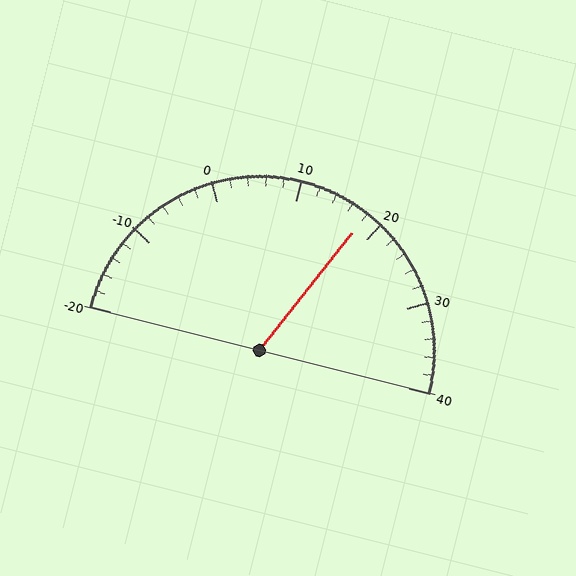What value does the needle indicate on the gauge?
The needle indicates approximately 18.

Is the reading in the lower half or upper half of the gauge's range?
The reading is in the upper half of the range (-20 to 40).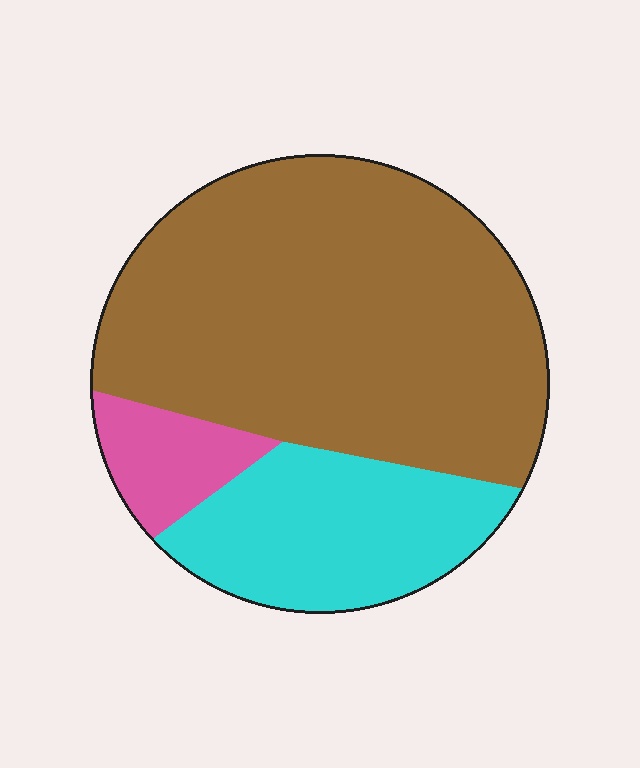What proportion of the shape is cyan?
Cyan covers roughly 25% of the shape.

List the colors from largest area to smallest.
From largest to smallest: brown, cyan, pink.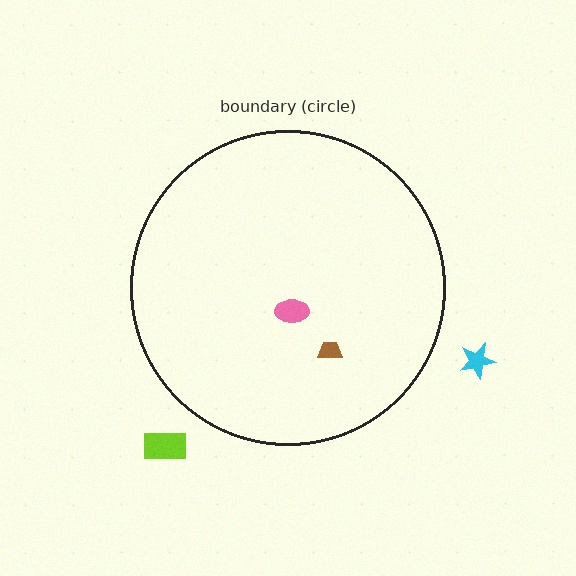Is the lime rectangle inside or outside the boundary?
Outside.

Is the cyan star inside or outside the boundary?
Outside.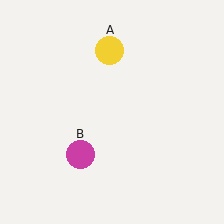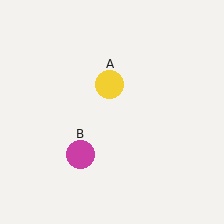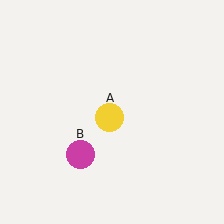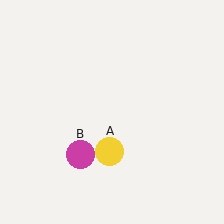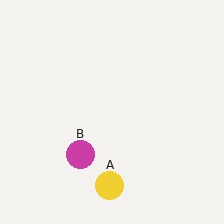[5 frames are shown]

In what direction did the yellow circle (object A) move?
The yellow circle (object A) moved down.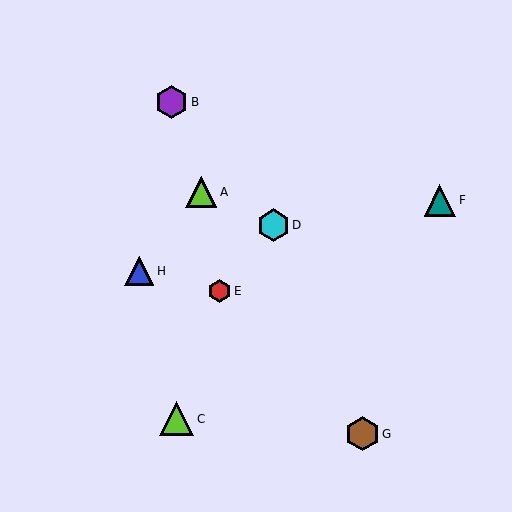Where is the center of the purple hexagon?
The center of the purple hexagon is at (172, 102).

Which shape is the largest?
The brown hexagon (labeled G) is the largest.